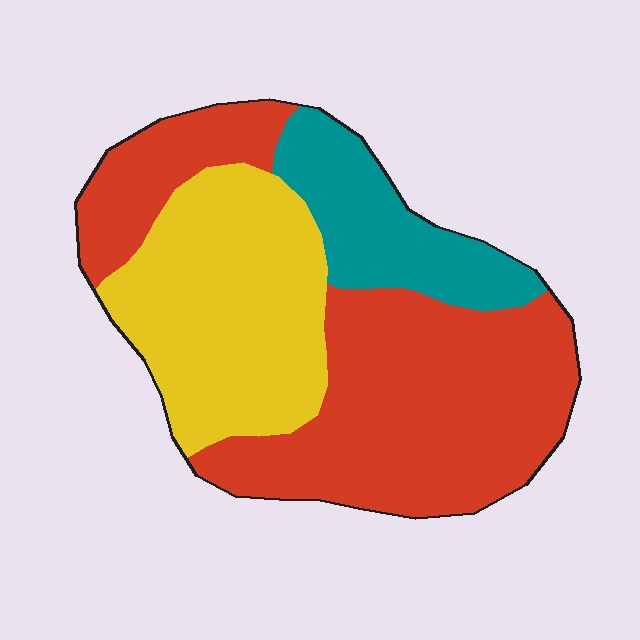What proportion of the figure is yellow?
Yellow takes up between a sixth and a third of the figure.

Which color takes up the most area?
Red, at roughly 50%.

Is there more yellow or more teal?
Yellow.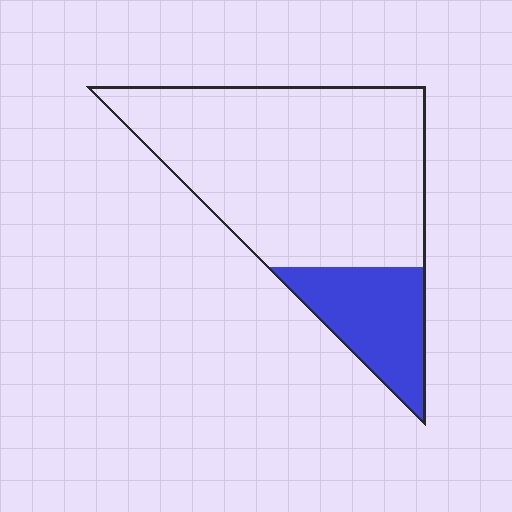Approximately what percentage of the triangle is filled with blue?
Approximately 20%.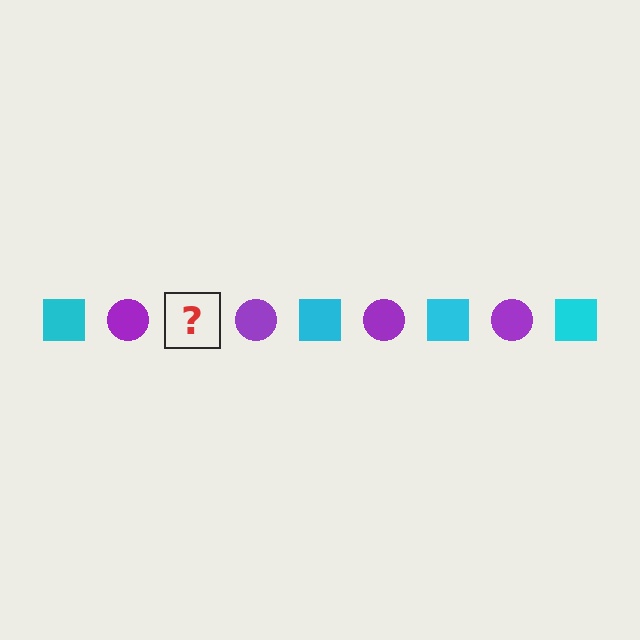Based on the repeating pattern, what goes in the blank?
The blank should be a cyan square.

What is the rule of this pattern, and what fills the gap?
The rule is that the pattern alternates between cyan square and purple circle. The gap should be filled with a cyan square.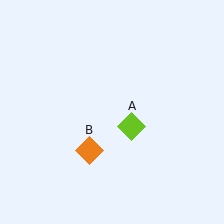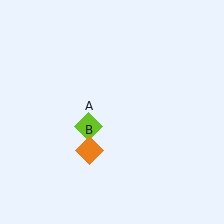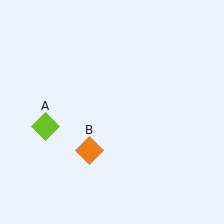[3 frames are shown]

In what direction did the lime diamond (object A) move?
The lime diamond (object A) moved left.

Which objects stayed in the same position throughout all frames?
Orange diamond (object B) remained stationary.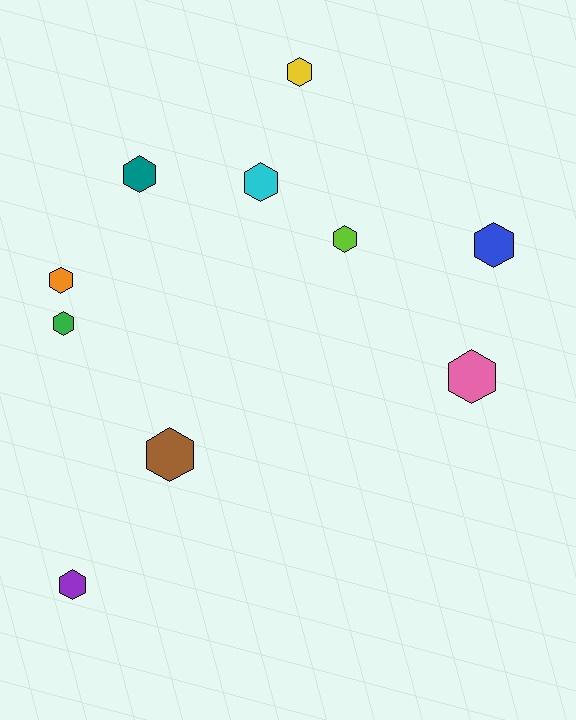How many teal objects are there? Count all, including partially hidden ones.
There is 1 teal object.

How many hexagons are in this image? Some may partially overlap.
There are 10 hexagons.